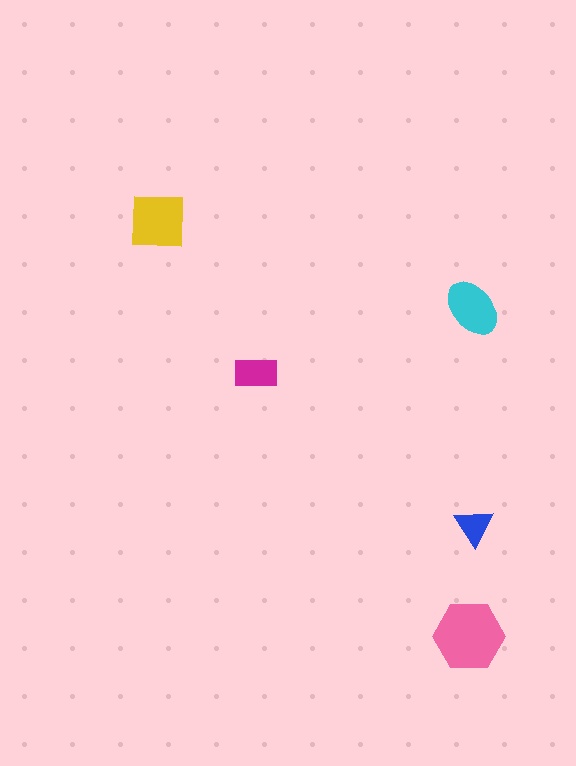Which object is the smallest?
The blue triangle.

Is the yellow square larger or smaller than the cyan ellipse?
Larger.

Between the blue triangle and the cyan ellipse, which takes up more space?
The cyan ellipse.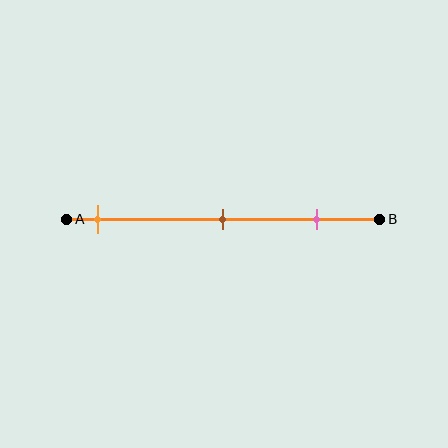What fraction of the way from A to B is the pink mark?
The pink mark is approximately 80% (0.8) of the way from A to B.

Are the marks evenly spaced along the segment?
Yes, the marks are approximately evenly spaced.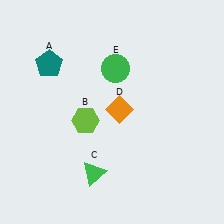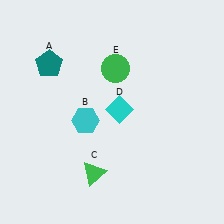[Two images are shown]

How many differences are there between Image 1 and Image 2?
There are 2 differences between the two images.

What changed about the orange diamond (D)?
In Image 1, D is orange. In Image 2, it changed to cyan.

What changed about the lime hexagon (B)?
In Image 1, B is lime. In Image 2, it changed to cyan.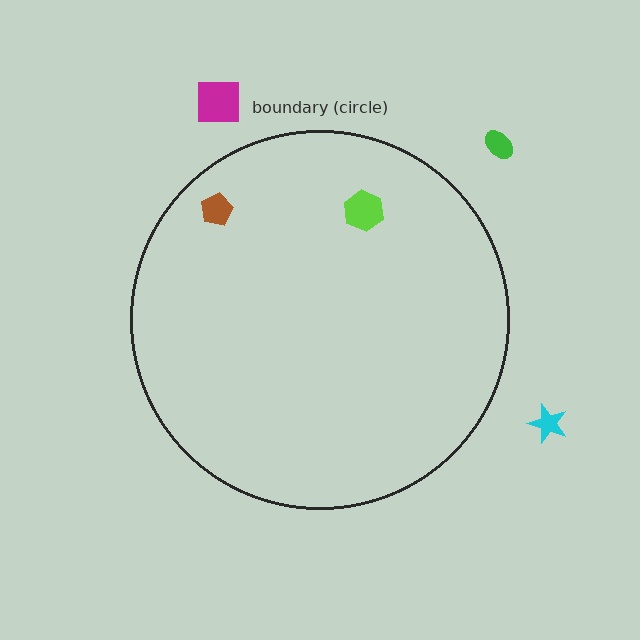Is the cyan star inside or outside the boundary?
Outside.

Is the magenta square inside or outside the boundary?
Outside.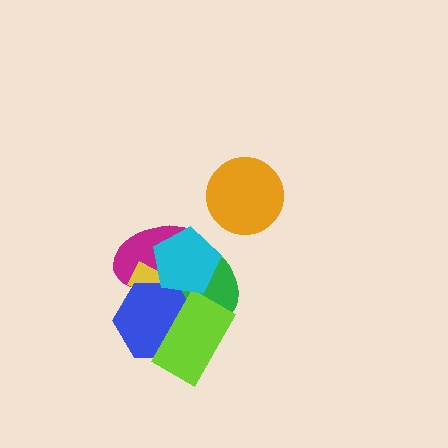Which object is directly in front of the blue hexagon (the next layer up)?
The lime rectangle is directly in front of the blue hexagon.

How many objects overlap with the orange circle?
0 objects overlap with the orange circle.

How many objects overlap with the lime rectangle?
3 objects overlap with the lime rectangle.